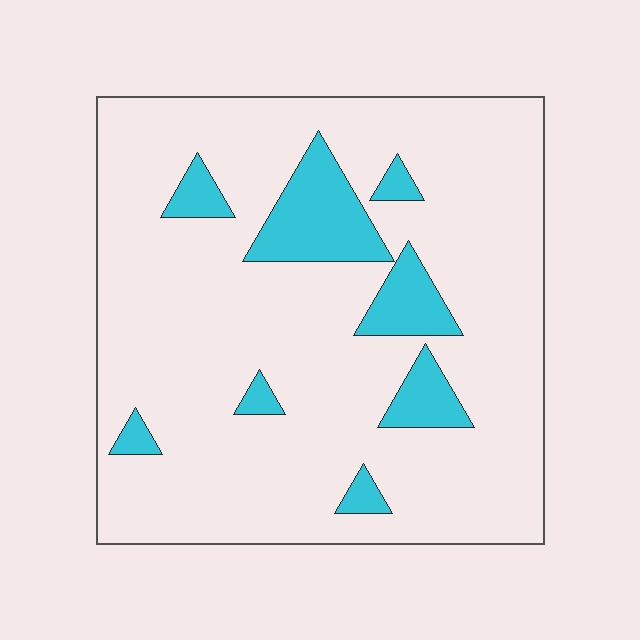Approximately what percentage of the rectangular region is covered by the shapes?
Approximately 15%.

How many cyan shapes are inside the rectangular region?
8.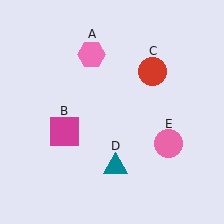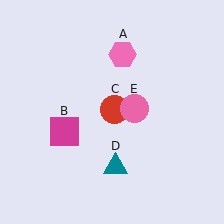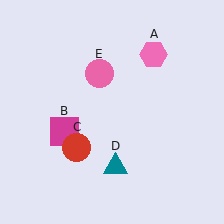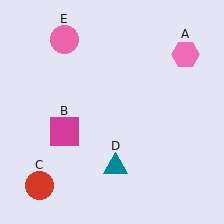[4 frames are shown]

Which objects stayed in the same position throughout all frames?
Magenta square (object B) and teal triangle (object D) remained stationary.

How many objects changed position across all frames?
3 objects changed position: pink hexagon (object A), red circle (object C), pink circle (object E).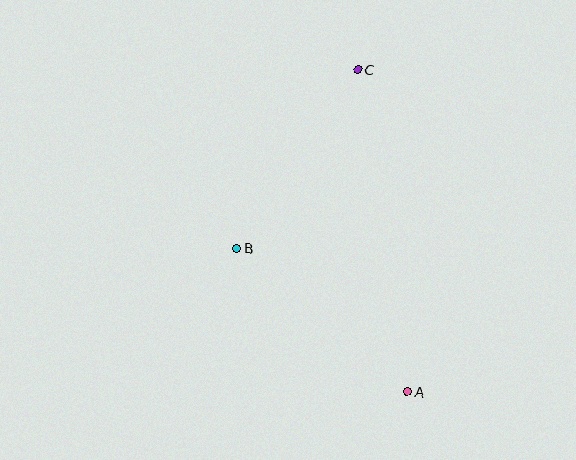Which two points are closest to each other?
Points B and C are closest to each other.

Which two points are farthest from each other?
Points A and C are farthest from each other.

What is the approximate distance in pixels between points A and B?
The distance between A and B is approximately 223 pixels.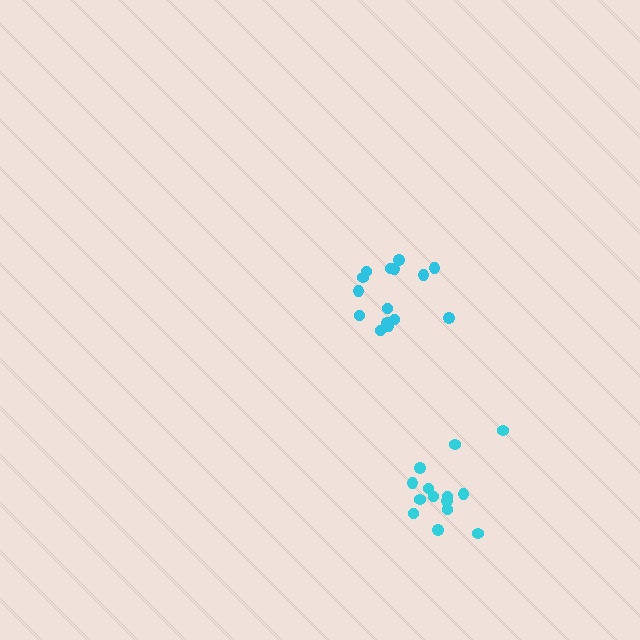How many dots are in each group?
Group 1: 14 dots, Group 2: 15 dots (29 total).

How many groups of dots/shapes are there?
There are 2 groups.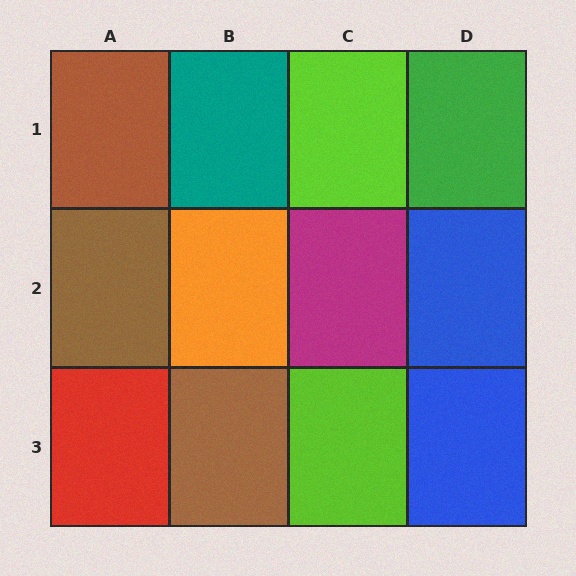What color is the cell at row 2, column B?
Orange.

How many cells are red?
1 cell is red.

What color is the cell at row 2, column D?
Blue.